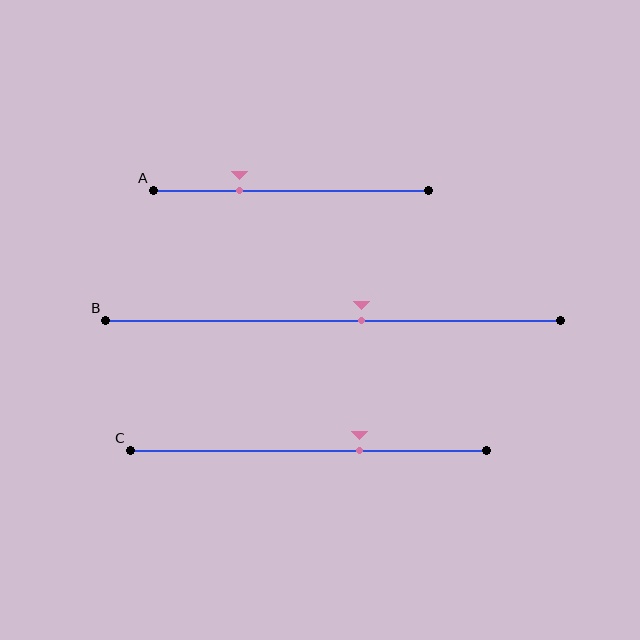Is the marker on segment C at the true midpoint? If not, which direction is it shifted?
No, the marker on segment C is shifted to the right by about 14% of the segment length.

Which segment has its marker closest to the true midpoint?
Segment B has its marker closest to the true midpoint.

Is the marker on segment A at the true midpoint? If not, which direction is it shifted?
No, the marker on segment A is shifted to the left by about 19% of the segment length.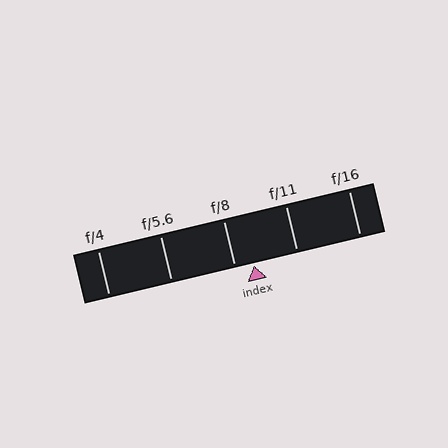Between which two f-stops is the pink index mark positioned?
The index mark is between f/8 and f/11.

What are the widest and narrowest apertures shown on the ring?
The widest aperture shown is f/4 and the narrowest is f/16.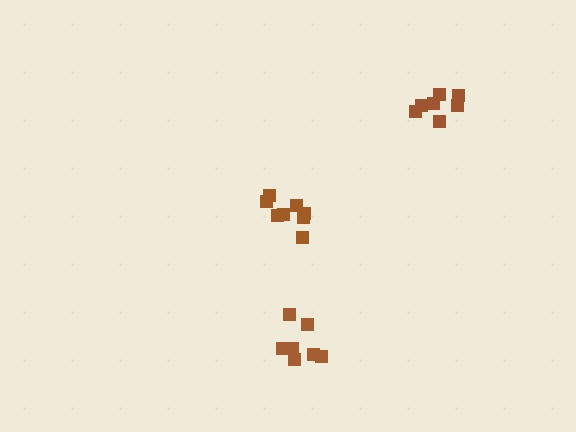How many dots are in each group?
Group 1: 7 dots, Group 2: 8 dots, Group 3: 7 dots (22 total).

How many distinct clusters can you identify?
There are 3 distinct clusters.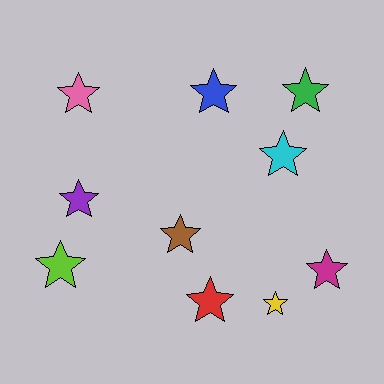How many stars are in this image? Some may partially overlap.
There are 10 stars.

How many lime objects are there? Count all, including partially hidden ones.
There is 1 lime object.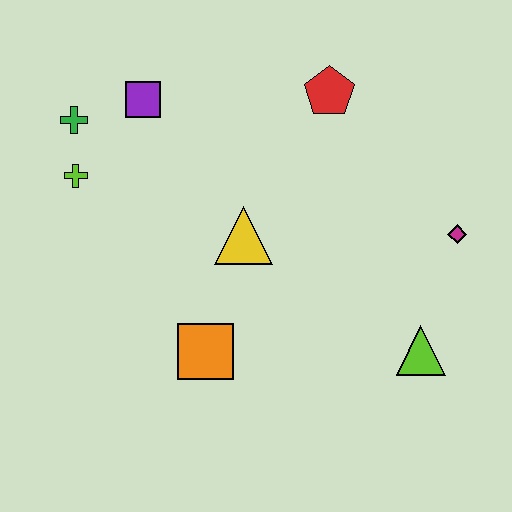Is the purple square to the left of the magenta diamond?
Yes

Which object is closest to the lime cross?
The green cross is closest to the lime cross.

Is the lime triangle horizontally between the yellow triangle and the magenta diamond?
Yes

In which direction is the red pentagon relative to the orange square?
The red pentagon is above the orange square.